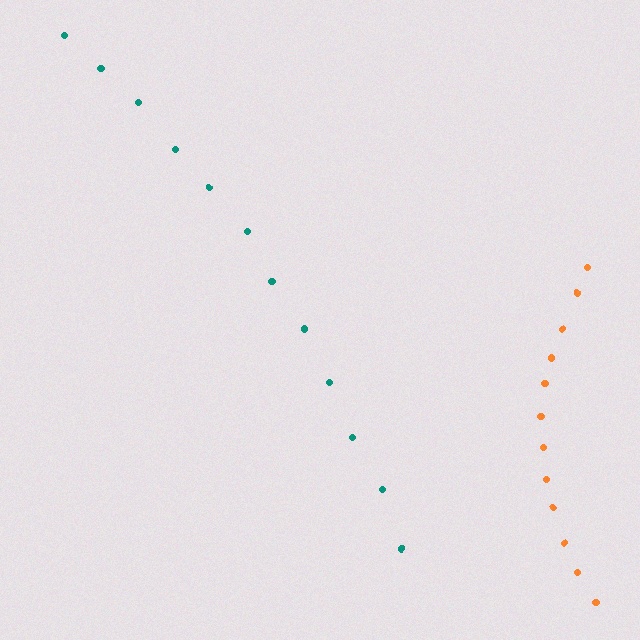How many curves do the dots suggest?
There are 2 distinct paths.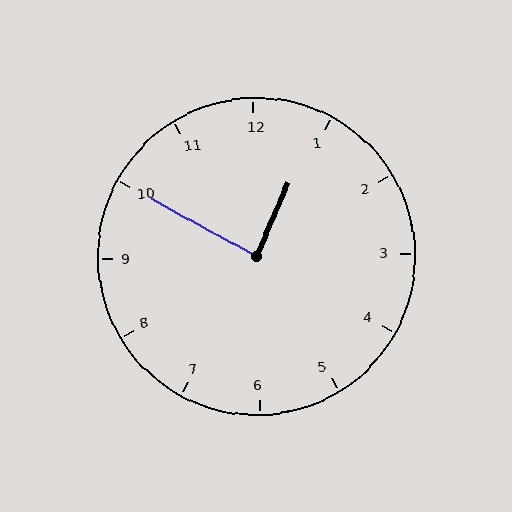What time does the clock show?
12:50.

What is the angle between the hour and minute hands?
Approximately 85 degrees.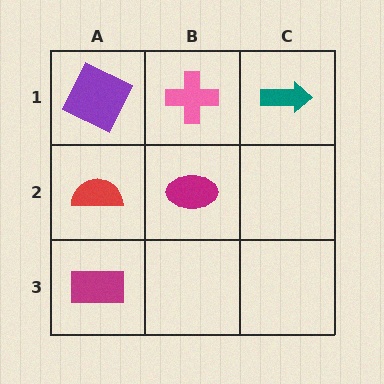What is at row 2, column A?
A red semicircle.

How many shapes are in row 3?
1 shape.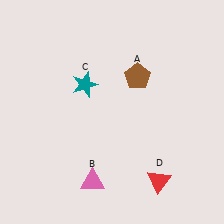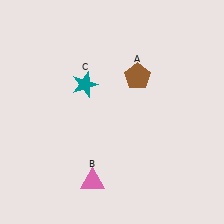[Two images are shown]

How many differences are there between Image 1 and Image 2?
There is 1 difference between the two images.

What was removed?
The red triangle (D) was removed in Image 2.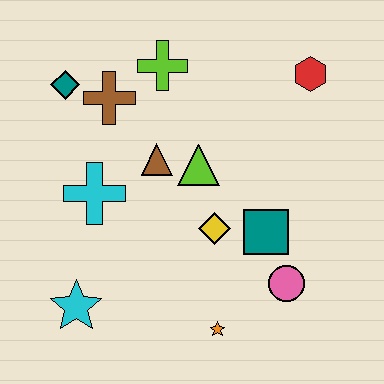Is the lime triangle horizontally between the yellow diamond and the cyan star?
Yes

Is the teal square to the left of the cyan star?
No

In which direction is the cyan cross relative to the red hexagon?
The cyan cross is to the left of the red hexagon.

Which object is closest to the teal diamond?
The brown cross is closest to the teal diamond.